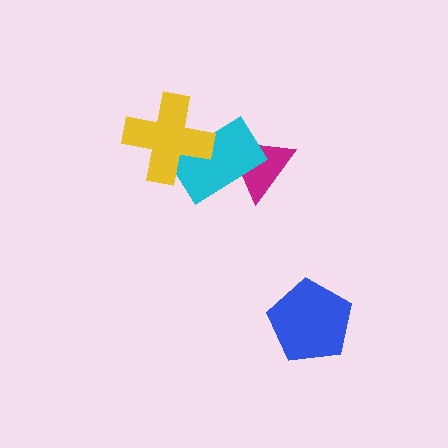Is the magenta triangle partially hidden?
Yes, it is partially covered by another shape.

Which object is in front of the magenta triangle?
The cyan rectangle is in front of the magenta triangle.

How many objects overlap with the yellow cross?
1 object overlaps with the yellow cross.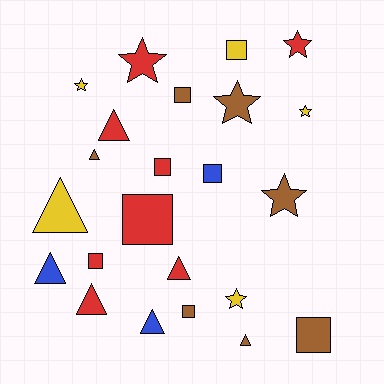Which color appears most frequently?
Red, with 8 objects.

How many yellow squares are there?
There is 1 yellow square.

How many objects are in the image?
There are 23 objects.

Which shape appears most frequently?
Triangle, with 8 objects.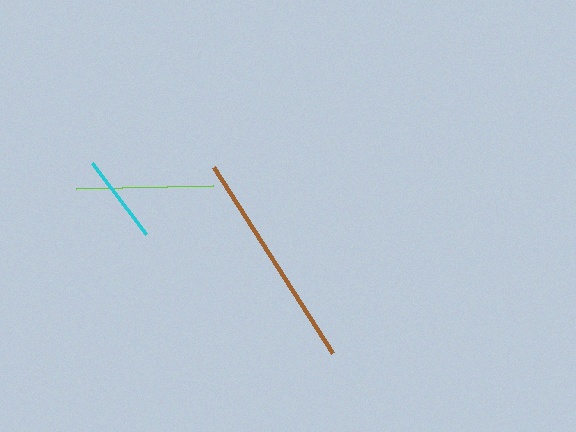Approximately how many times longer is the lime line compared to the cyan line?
The lime line is approximately 1.5 times the length of the cyan line.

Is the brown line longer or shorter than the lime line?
The brown line is longer than the lime line.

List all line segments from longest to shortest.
From longest to shortest: brown, lime, cyan.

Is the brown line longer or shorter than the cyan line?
The brown line is longer than the cyan line.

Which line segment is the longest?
The brown line is the longest at approximately 221 pixels.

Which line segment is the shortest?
The cyan line is the shortest at approximately 90 pixels.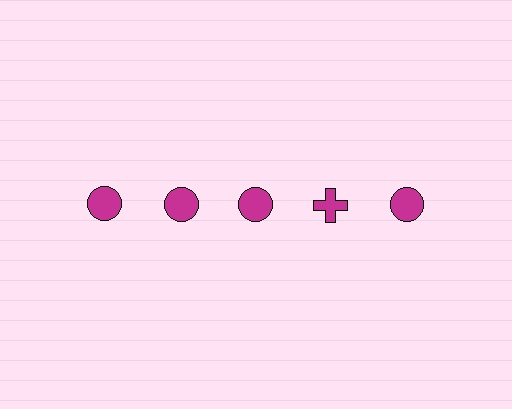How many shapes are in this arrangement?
There are 5 shapes arranged in a grid pattern.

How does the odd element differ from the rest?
It has a different shape: cross instead of circle.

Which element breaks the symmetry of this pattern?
The magenta cross in the top row, second from right column breaks the symmetry. All other shapes are magenta circles.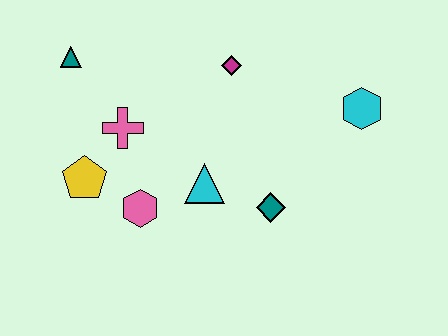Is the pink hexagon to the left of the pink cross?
No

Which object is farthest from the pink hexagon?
The cyan hexagon is farthest from the pink hexagon.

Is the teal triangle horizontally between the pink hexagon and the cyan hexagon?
No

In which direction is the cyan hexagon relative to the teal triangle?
The cyan hexagon is to the right of the teal triangle.